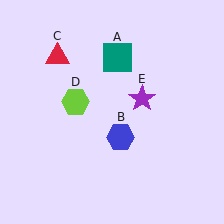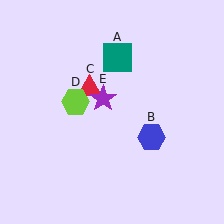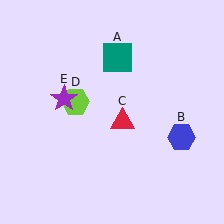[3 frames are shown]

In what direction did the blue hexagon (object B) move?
The blue hexagon (object B) moved right.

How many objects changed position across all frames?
3 objects changed position: blue hexagon (object B), red triangle (object C), purple star (object E).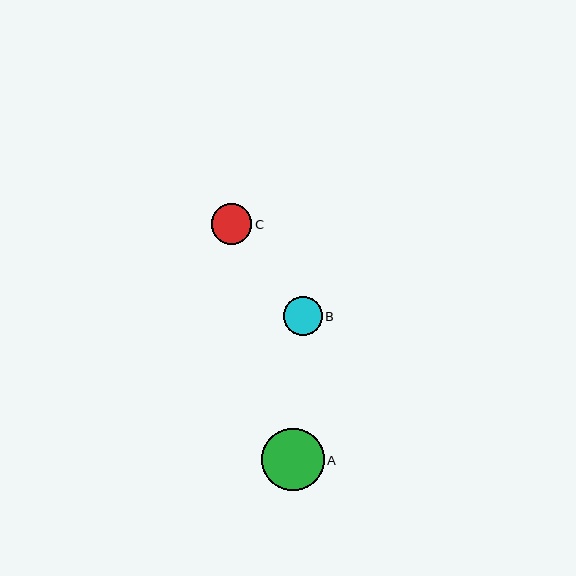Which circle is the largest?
Circle A is the largest with a size of approximately 62 pixels.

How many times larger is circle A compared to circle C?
Circle A is approximately 1.6 times the size of circle C.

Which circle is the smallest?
Circle B is the smallest with a size of approximately 39 pixels.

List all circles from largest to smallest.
From largest to smallest: A, C, B.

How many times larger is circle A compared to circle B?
Circle A is approximately 1.6 times the size of circle B.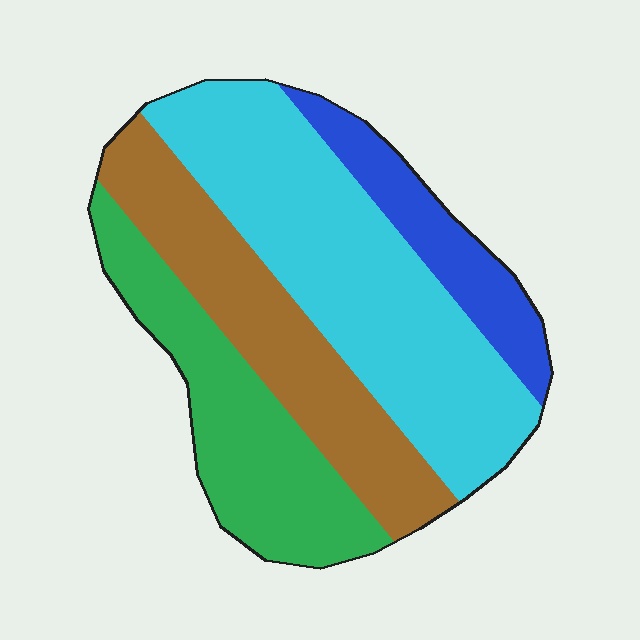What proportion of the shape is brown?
Brown takes up between a sixth and a third of the shape.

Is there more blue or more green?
Green.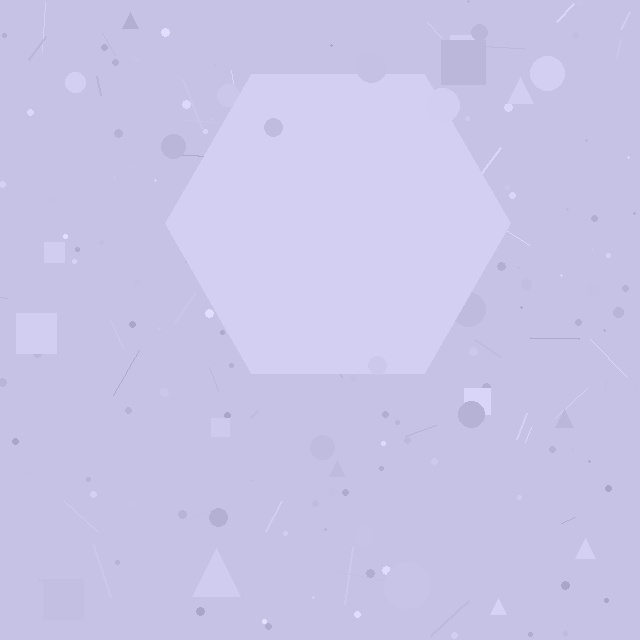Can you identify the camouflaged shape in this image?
The camouflaged shape is a hexagon.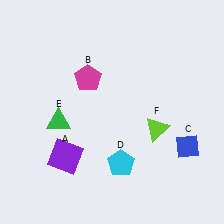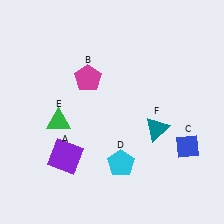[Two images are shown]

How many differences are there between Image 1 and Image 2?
There is 1 difference between the two images.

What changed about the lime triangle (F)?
In Image 1, F is lime. In Image 2, it changed to teal.